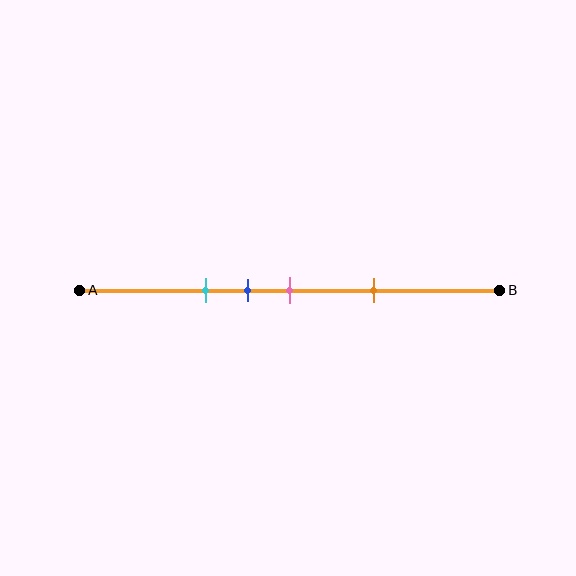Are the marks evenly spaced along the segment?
No, the marks are not evenly spaced.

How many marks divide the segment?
There are 4 marks dividing the segment.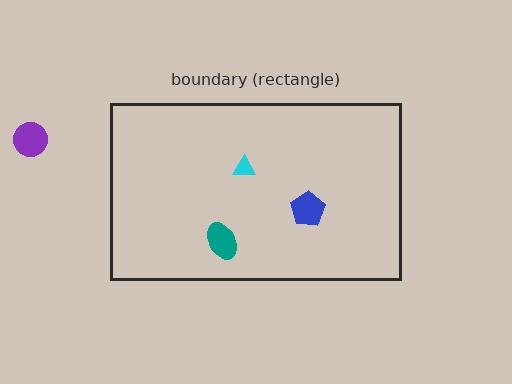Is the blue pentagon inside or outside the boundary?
Inside.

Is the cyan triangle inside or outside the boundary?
Inside.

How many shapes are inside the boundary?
3 inside, 1 outside.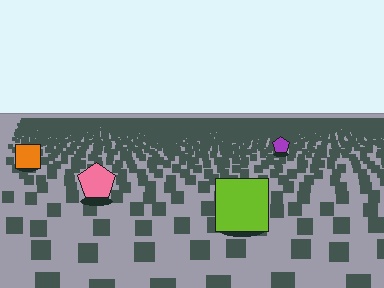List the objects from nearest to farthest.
From nearest to farthest: the lime square, the pink pentagon, the orange square, the purple pentagon.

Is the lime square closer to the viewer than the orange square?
Yes. The lime square is closer — you can tell from the texture gradient: the ground texture is coarser near it.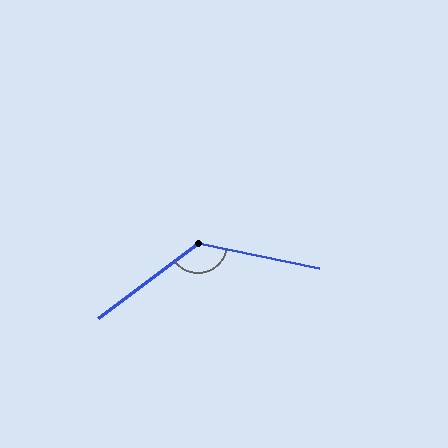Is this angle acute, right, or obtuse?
It is obtuse.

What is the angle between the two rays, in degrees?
Approximately 132 degrees.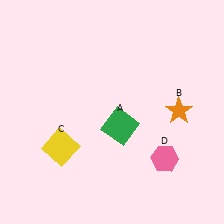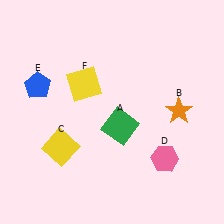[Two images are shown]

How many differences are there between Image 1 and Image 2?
There are 2 differences between the two images.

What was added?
A blue pentagon (E), a yellow square (F) were added in Image 2.